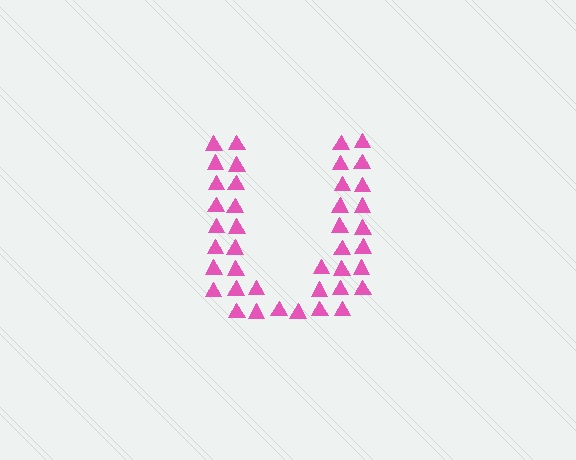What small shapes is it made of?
It is made of small triangles.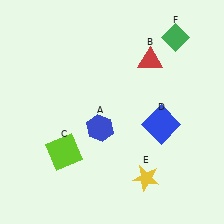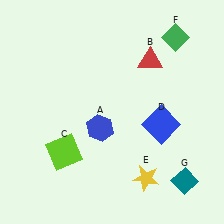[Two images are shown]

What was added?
A teal diamond (G) was added in Image 2.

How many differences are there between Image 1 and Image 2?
There is 1 difference between the two images.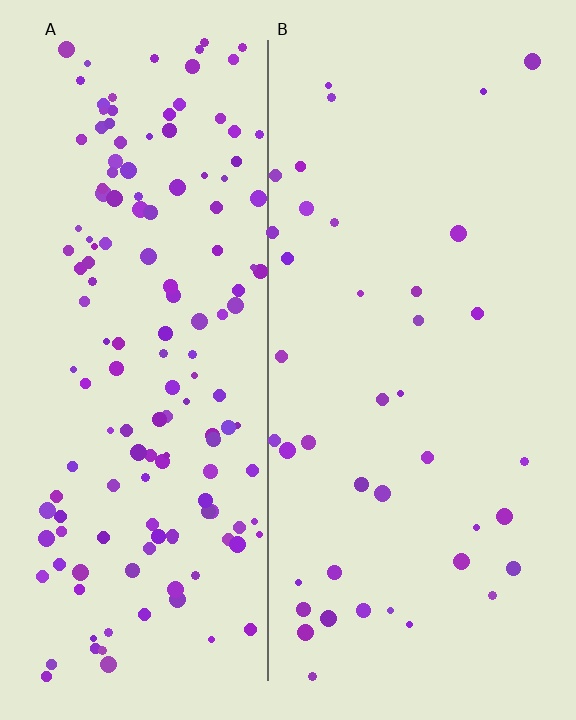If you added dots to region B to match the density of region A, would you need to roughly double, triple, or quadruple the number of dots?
Approximately quadruple.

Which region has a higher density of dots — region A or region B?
A (the left).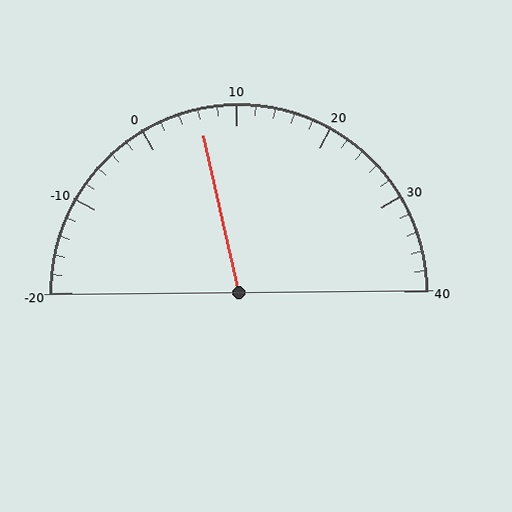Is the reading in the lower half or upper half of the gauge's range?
The reading is in the lower half of the range (-20 to 40).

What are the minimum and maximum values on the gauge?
The gauge ranges from -20 to 40.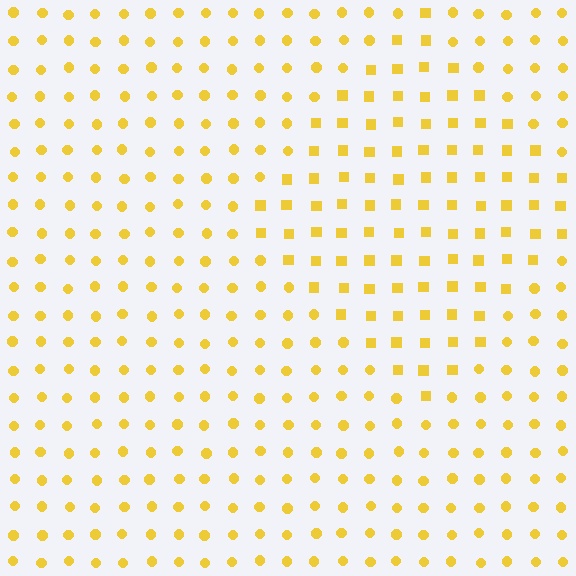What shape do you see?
I see a diamond.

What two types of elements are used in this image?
The image uses squares inside the diamond region and circles outside it.